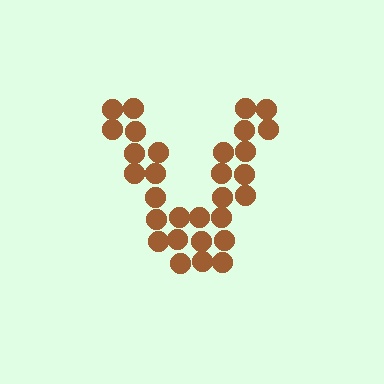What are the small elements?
The small elements are circles.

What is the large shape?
The large shape is the letter V.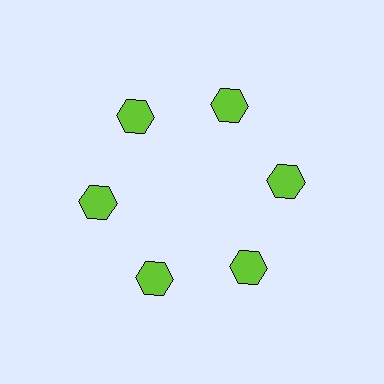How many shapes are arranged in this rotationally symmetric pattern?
There are 6 shapes, arranged in 6 groups of 1.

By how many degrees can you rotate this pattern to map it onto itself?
The pattern maps onto itself every 60 degrees of rotation.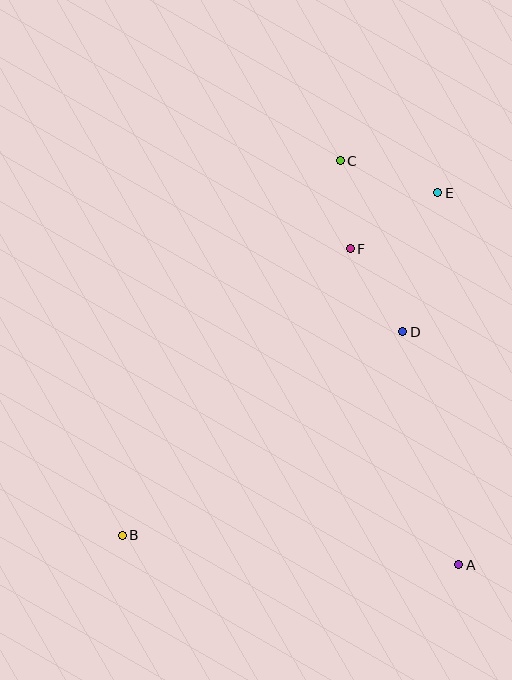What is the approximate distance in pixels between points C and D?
The distance between C and D is approximately 182 pixels.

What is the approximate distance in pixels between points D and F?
The distance between D and F is approximately 98 pixels.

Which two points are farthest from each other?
Points B and E are farthest from each other.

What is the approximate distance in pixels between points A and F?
The distance between A and F is approximately 334 pixels.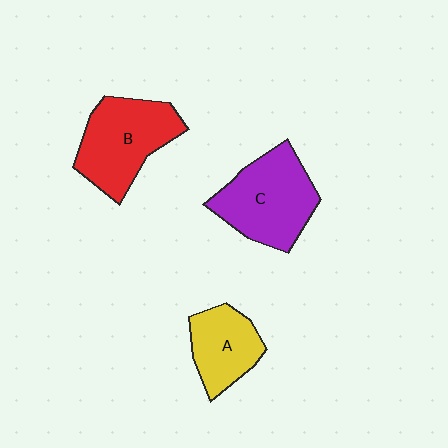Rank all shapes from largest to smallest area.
From largest to smallest: C (purple), B (red), A (yellow).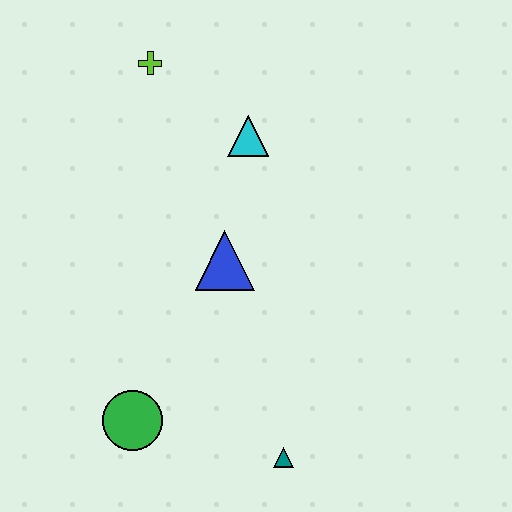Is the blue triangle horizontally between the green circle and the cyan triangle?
Yes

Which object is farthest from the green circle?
The lime cross is farthest from the green circle.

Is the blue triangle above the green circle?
Yes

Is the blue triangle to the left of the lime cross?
No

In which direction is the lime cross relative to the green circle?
The lime cross is above the green circle.